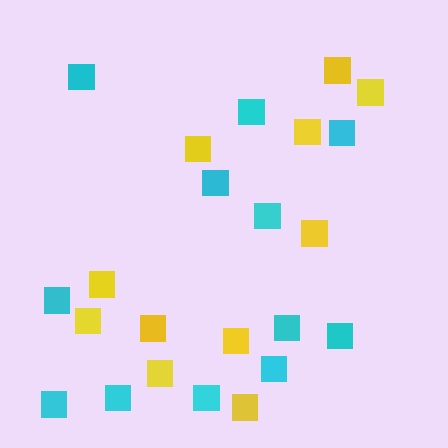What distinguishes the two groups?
There are 2 groups: one group of yellow squares (11) and one group of cyan squares (12).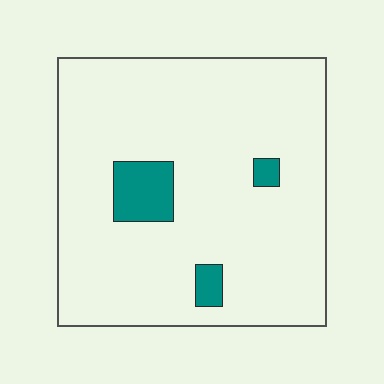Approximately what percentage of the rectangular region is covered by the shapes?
Approximately 10%.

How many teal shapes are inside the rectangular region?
3.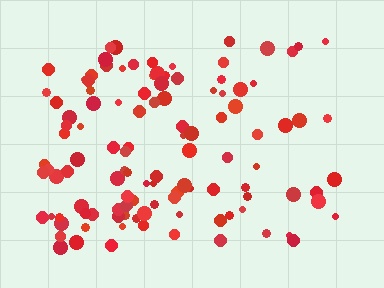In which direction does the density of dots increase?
From right to left, with the left side densest.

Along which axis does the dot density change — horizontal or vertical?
Horizontal.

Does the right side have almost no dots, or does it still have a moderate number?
Still a moderate number, just noticeably fewer than the left.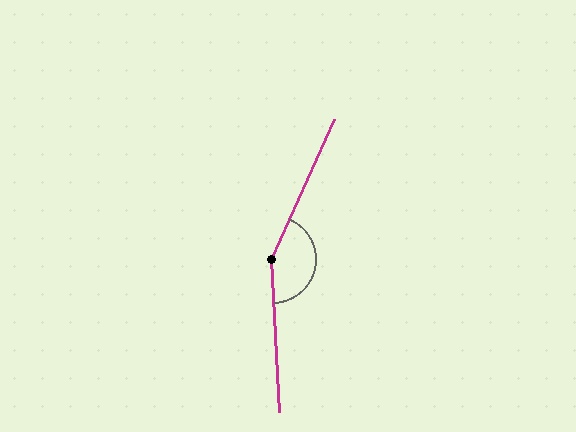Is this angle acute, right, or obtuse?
It is obtuse.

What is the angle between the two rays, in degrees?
Approximately 153 degrees.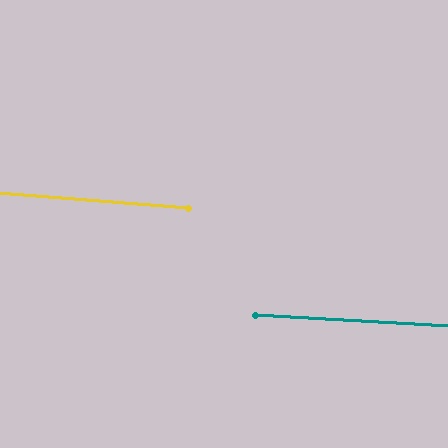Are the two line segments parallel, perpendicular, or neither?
Parallel — their directions differ by only 1.4°.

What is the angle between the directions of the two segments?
Approximately 1 degree.